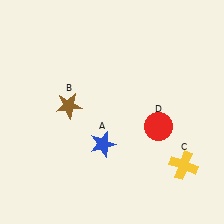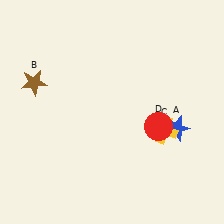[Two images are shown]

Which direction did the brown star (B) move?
The brown star (B) moved left.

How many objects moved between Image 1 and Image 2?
3 objects moved between the two images.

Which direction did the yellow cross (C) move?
The yellow cross (C) moved up.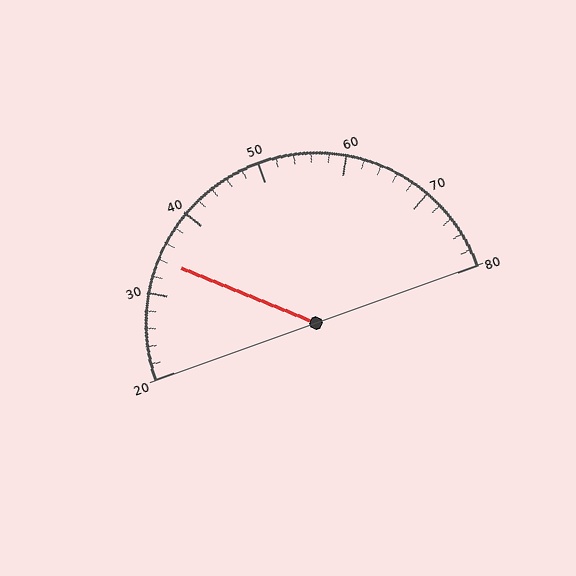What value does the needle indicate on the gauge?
The needle indicates approximately 34.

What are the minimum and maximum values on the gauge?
The gauge ranges from 20 to 80.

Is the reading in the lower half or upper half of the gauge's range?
The reading is in the lower half of the range (20 to 80).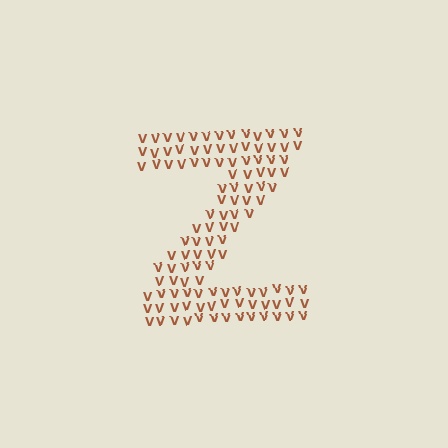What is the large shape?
The large shape is the letter Z.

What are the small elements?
The small elements are letter V's.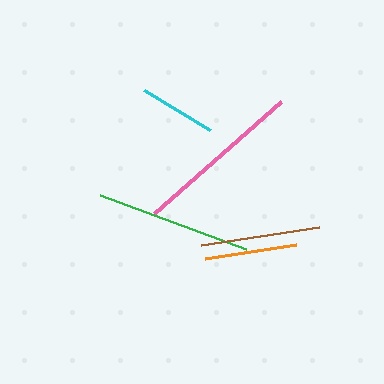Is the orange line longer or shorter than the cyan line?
The orange line is longer than the cyan line.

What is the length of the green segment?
The green segment is approximately 156 pixels long.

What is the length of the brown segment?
The brown segment is approximately 119 pixels long.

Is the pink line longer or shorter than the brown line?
The pink line is longer than the brown line.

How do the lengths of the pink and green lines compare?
The pink and green lines are approximately the same length.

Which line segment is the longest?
The pink line is the longest at approximately 169 pixels.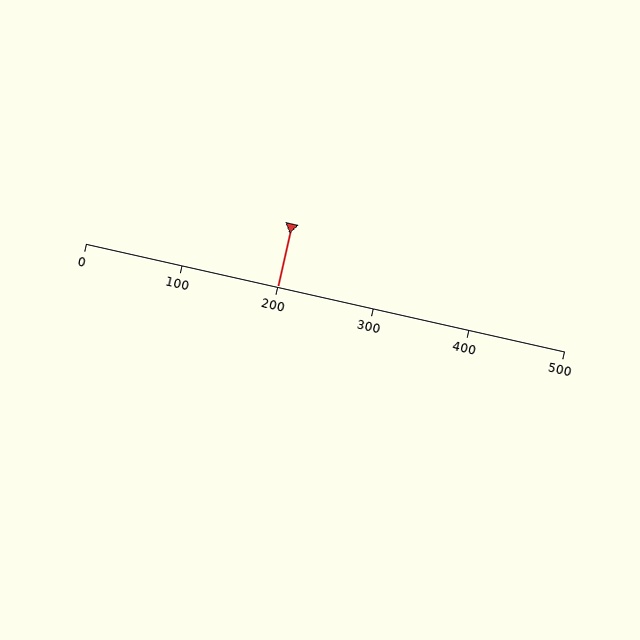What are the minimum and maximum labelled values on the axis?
The axis runs from 0 to 500.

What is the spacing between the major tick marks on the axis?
The major ticks are spaced 100 apart.